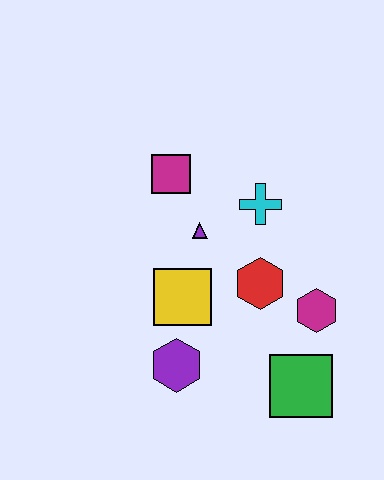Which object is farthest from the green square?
The magenta square is farthest from the green square.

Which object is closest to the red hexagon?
The magenta hexagon is closest to the red hexagon.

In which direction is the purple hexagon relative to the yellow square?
The purple hexagon is below the yellow square.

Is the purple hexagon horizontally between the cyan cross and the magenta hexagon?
No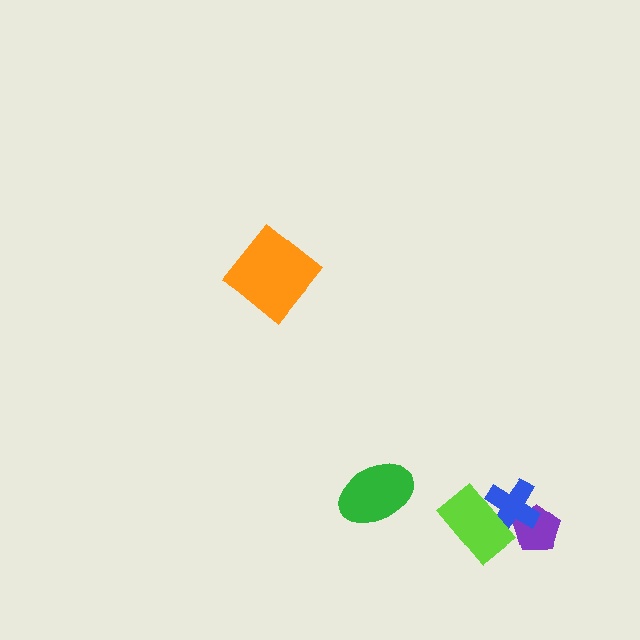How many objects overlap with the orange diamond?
0 objects overlap with the orange diamond.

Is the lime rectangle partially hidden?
No, no other shape covers it.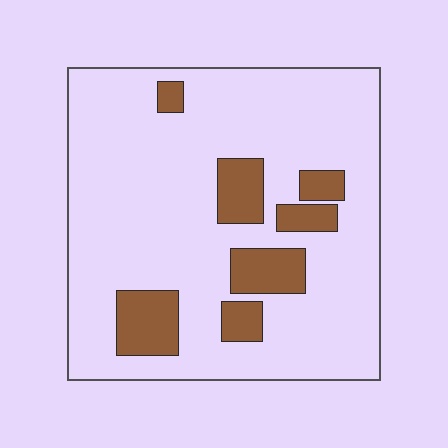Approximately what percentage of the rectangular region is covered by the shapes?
Approximately 15%.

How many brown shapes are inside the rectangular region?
7.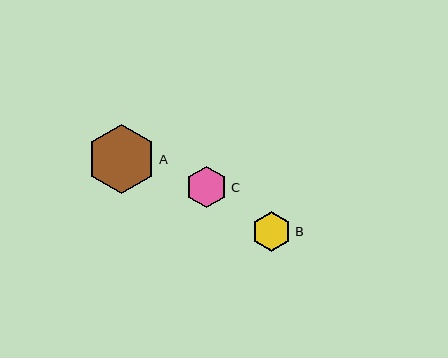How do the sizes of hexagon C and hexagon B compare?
Hexagon C and hexagon B are approximately the same size.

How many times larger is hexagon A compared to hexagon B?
Hexagon A is approximately 1.7 times the size of hexagon B.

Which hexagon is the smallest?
Hexagon B is the smallest with a size of approximately 40 pixels.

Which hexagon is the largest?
Hexagon A is the largest with a size of approximately 69 pixels.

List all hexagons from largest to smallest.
From largest to smallest: A, C, B.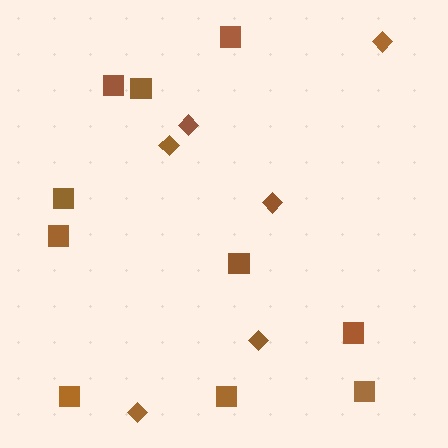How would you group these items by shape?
There are 2 groups: one group of diamonds (6) and one group of squares (10).